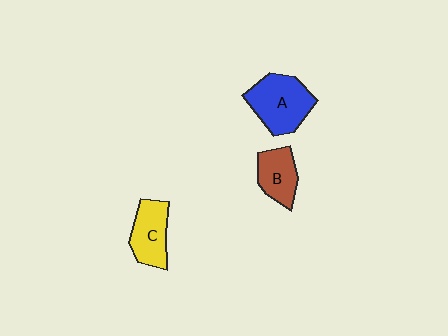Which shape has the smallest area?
Shape B (brown).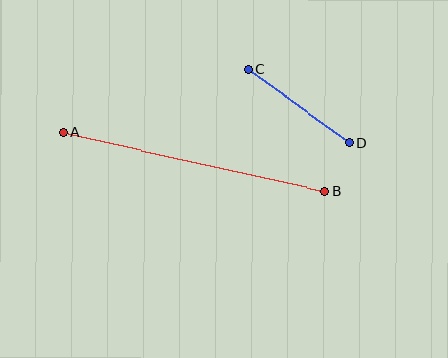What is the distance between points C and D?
The distance is approximately 125 pixels.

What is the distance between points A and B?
The distance is approximately 268 pixels.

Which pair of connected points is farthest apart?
Points A and B are farthest apart.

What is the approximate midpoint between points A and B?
The midpoint is at approximately (194, 161) pixels.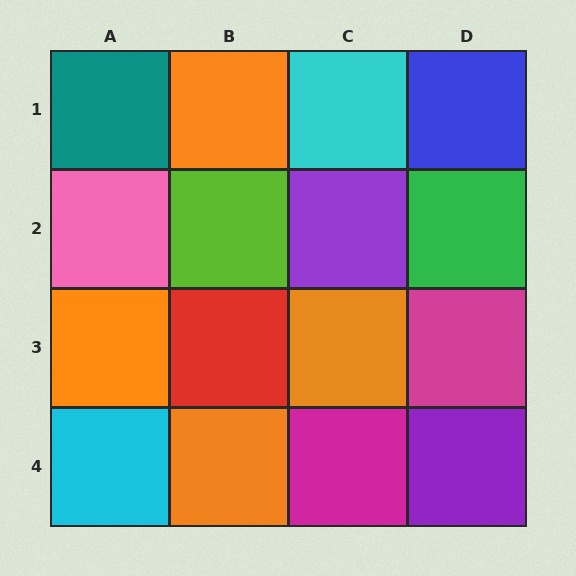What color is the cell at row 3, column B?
Red.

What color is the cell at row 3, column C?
Orange.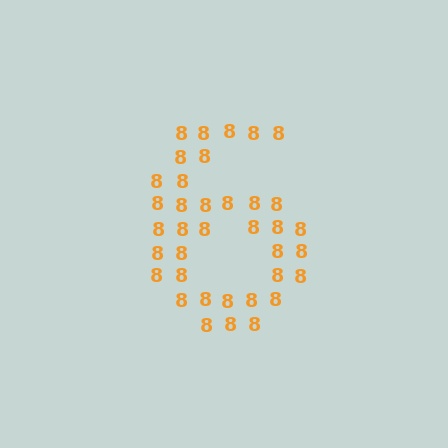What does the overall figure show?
The overall figure shows the digit 6.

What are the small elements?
The small elements are digit 8's.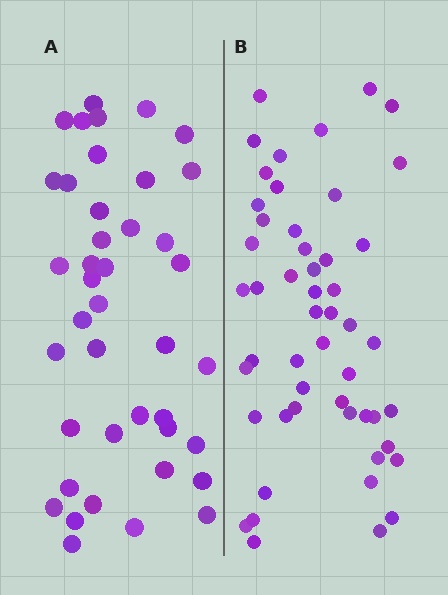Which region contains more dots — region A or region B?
Region B (the right region) has more dots.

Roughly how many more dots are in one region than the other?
Region B has roughly 10 or so more dots than region A.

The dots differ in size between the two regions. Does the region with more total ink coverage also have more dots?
No. Region A has more total ink coverage because its dots are larger, but region B actually contains more individual dots. Total area can be misleading — the number of items is what matters here.